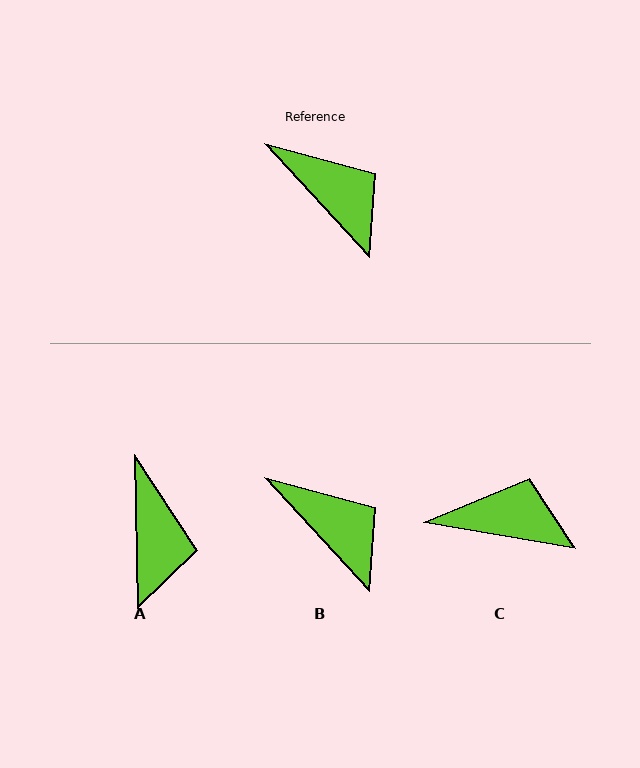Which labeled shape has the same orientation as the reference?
B.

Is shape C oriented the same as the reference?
No, it is off by about 38 degrees.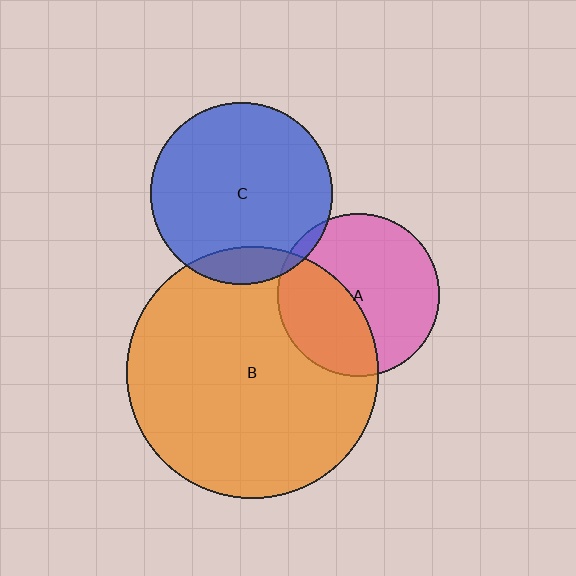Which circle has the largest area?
Circle B (orange).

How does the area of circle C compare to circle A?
Approximately 1.3 times.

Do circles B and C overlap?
Yes.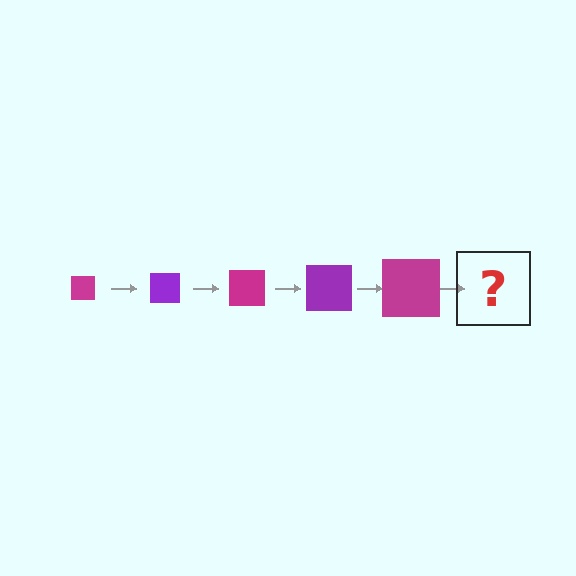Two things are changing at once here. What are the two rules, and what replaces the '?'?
The two rules are that the square grows larger each step and the color cycles through magenta and purple. The '?' should be a purple square, larger than the previous one.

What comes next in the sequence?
The next element should be a purple square, larger than the previous one.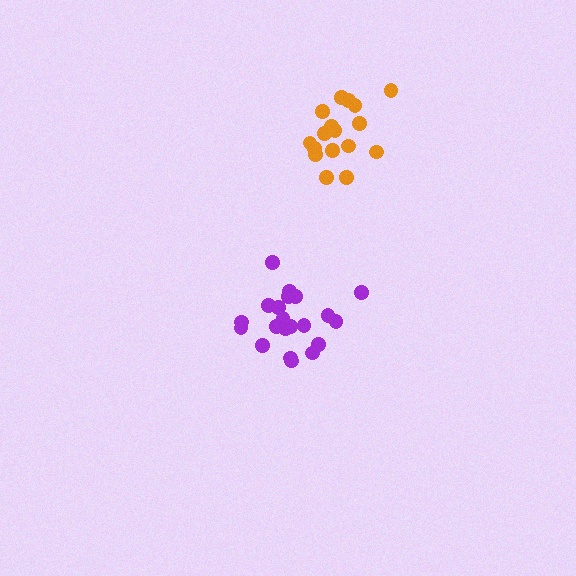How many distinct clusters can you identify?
There are 2 distinct clusters.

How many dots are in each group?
Group 1: 17 dots, Group 2: 21 dots (38 total).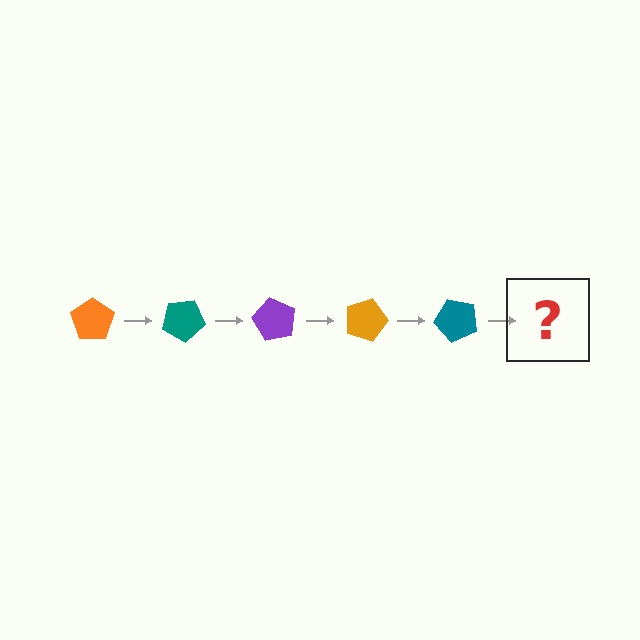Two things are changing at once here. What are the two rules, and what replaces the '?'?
The two rules are that it rotates 30 degrees each step and the color cycles through orange, teal, and purple. The '?' should be a purple pentagon, rotated 150 degrees from the start.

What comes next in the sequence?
The next element should be a purple pentagon, rotated 150 degrees from the start.